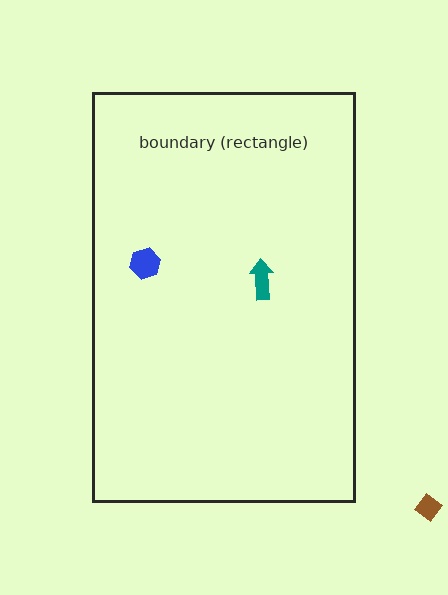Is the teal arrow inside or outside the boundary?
Inside.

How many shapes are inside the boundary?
2 inside, 1 outside.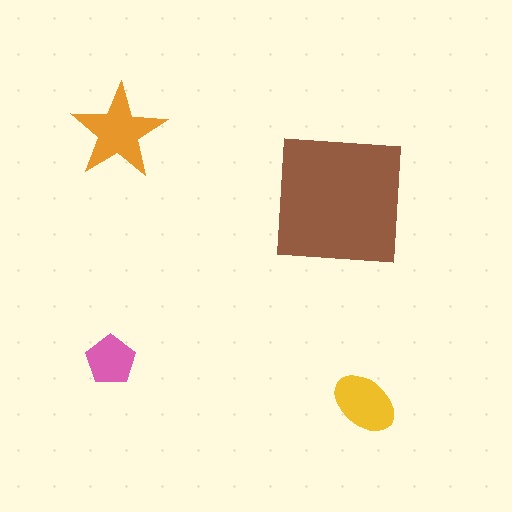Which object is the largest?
The brown square.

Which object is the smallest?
The pink pentagon.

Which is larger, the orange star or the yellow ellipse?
The orange star.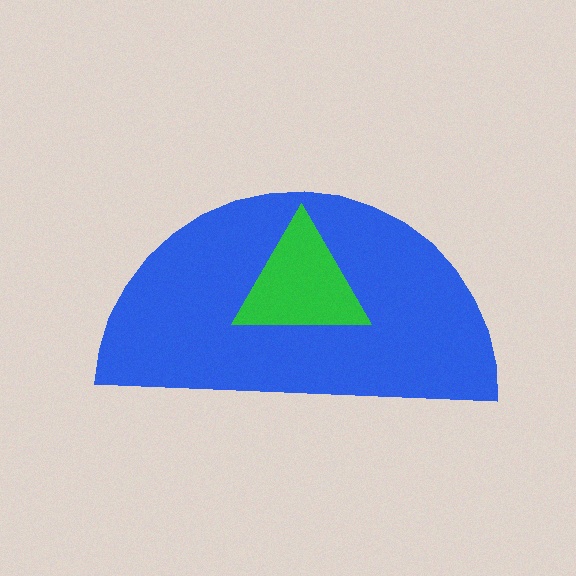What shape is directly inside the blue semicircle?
The green triangle.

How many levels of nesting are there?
2.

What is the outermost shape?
The blue semicircle.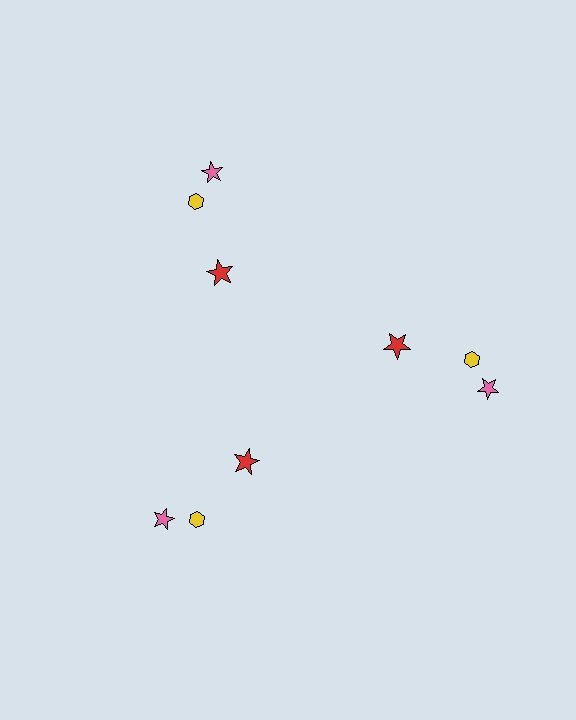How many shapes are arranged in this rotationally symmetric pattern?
There are 9 shapes, arranged in 3 groups of 3.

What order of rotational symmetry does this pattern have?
This pattern has 3-fold rotational symmetry.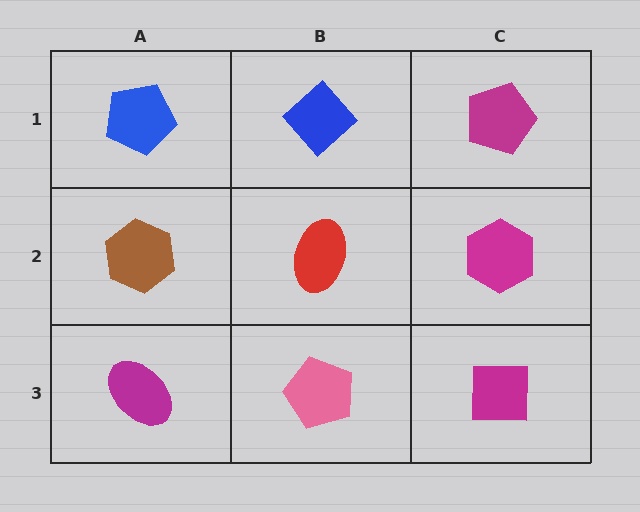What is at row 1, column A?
A blue pentagon.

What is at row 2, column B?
A red ellipse.